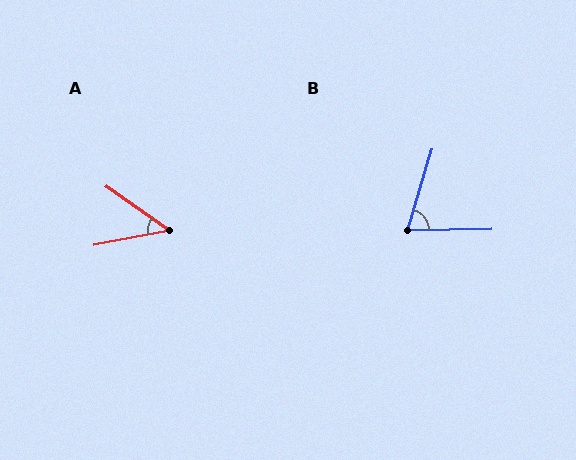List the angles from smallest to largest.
A (46°), B (72°).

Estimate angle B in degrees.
Approximately 72 degrees.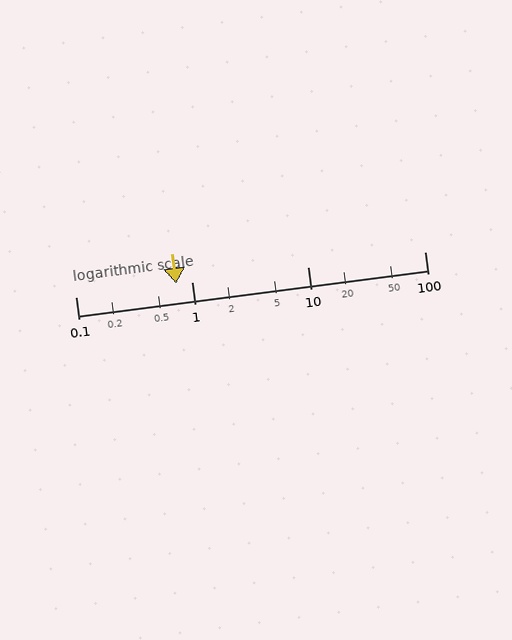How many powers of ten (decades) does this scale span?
The scale spans 3 decades, from 0.1 to 100.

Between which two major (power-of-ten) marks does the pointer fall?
The pointer is between 0.1 and 1.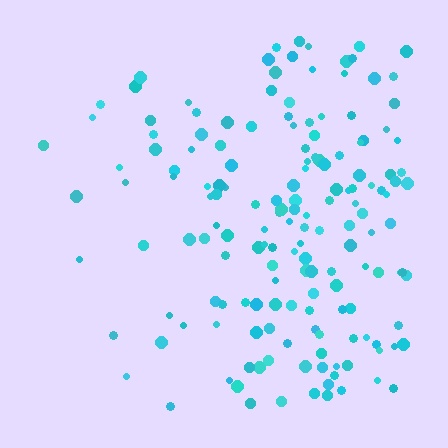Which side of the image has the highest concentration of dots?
The right.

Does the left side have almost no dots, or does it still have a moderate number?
Still a moderate number, just noticeably fewer than the right.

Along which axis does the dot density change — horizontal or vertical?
Horizontal.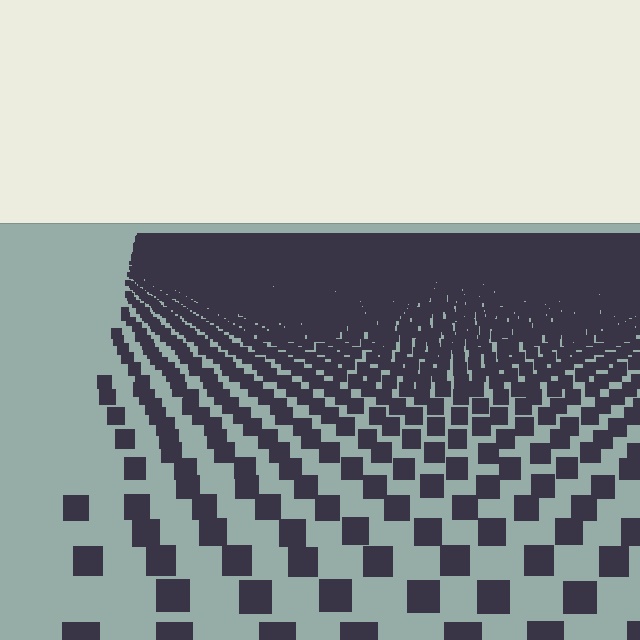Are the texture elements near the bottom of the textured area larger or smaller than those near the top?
Larger. Near the bottom, elements are closer to the viewer and appear at a bigger on-screen size.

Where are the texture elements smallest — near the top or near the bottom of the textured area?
Near the top.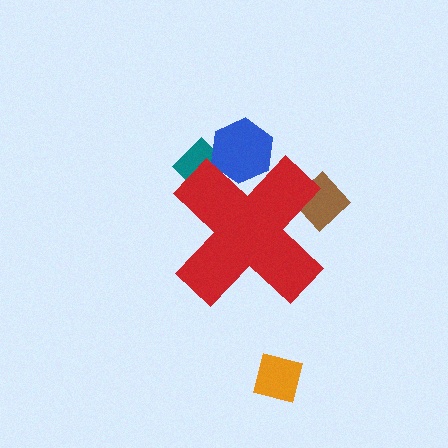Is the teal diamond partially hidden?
Yes, the teal diamond is partially hidden behind the red cross.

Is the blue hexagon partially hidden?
Yes, the blue hexagon is partially hidden behind the red cross.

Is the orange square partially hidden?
No, the orange square is fully visible.